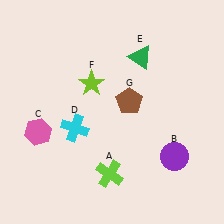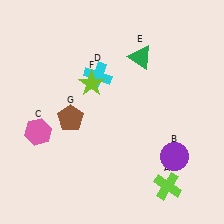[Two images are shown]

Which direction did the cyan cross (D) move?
The cyan cross (D) moved up.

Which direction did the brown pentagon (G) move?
The brown pentagon (G) moved left.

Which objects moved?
The objects that moved are: the lime cross (A), the cyan cross (D), the brown pentagon (G).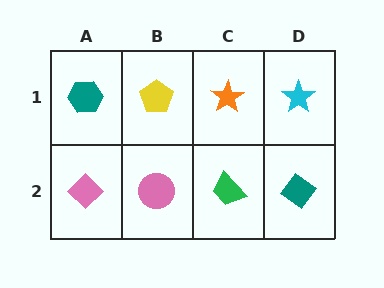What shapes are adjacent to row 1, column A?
A pink diamond (row 2, column A), a yellow pentagon (row 1, column B).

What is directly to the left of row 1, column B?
A teal hexagon.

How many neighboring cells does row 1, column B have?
3.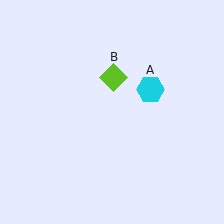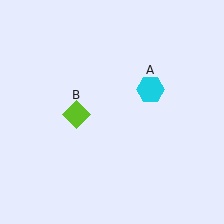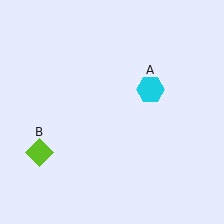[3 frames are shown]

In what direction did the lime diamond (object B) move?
The lime diamond (object B) moved down and to the left.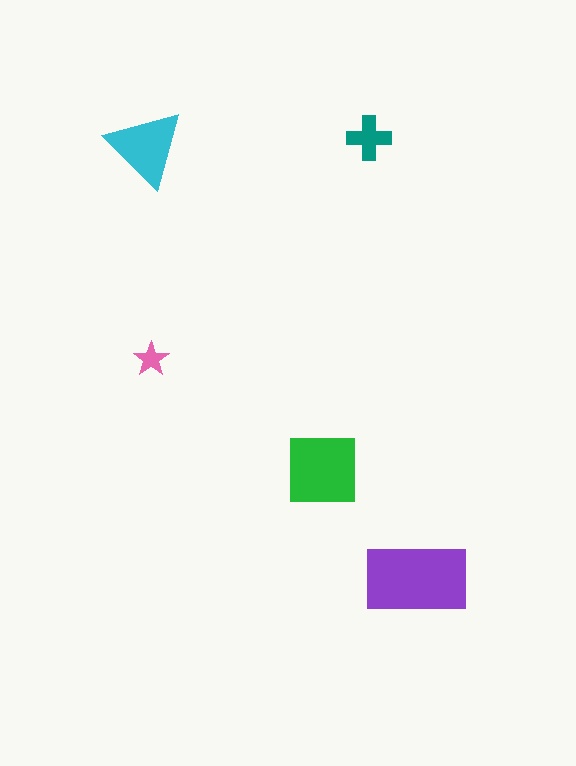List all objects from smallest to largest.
The pink star, the teal cross, the cyan triangle, the green square, the purple rectangle.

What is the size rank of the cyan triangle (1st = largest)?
3rd.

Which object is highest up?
The teal cross is topmost.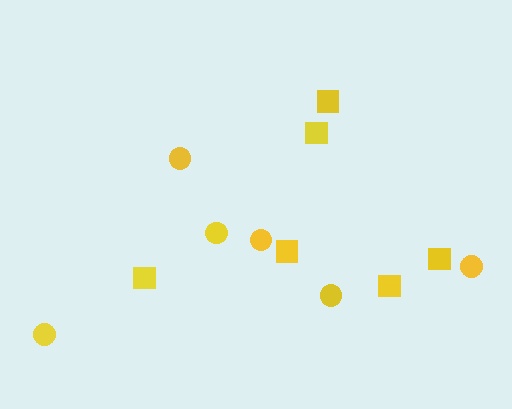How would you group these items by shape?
There are 2 groups: one group of circles (6) and one group of squares (6).